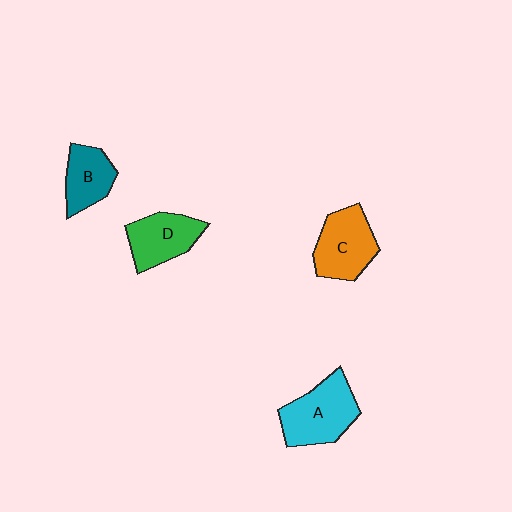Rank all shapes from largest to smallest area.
From largest to smallest: A (cyan), C (orange), D (green), B (teal).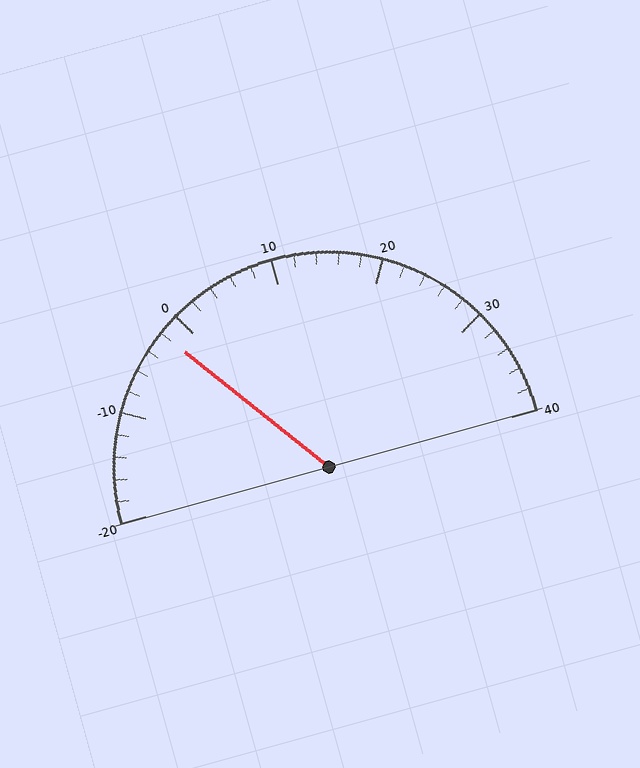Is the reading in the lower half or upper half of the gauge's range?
The reading is in the lower half of the range (-20 to 40).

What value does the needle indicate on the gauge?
The needle indicates approximately -2.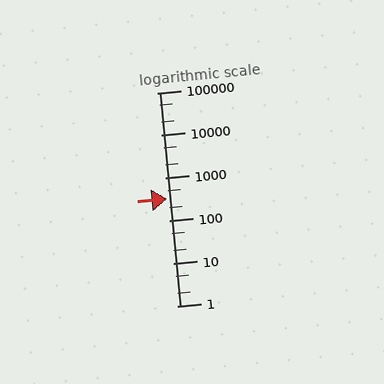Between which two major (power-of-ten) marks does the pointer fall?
The pointer is between 100 and 1000.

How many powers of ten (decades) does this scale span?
The scale spans 5 decades, from 1 to 100000.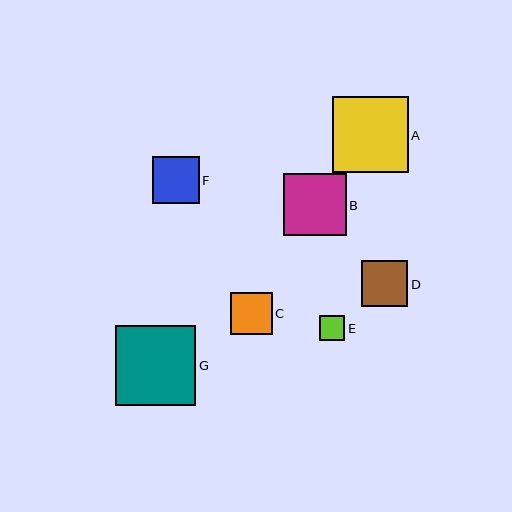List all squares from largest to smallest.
From largest to smallest: G, A, B, F, D, C, E.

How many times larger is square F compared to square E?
Square F is approximately 1.9 times the size of square E.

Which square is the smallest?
Square E is the smallest with a size of approximately 25 pixels.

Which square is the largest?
Square G is the largest with a size of approximately 80 pixels.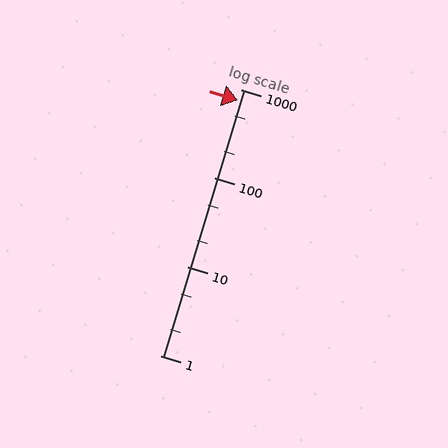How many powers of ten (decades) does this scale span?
The scale spans 3 decades, from 1 to 1000.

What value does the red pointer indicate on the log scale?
The pointer indicates approximately 760.